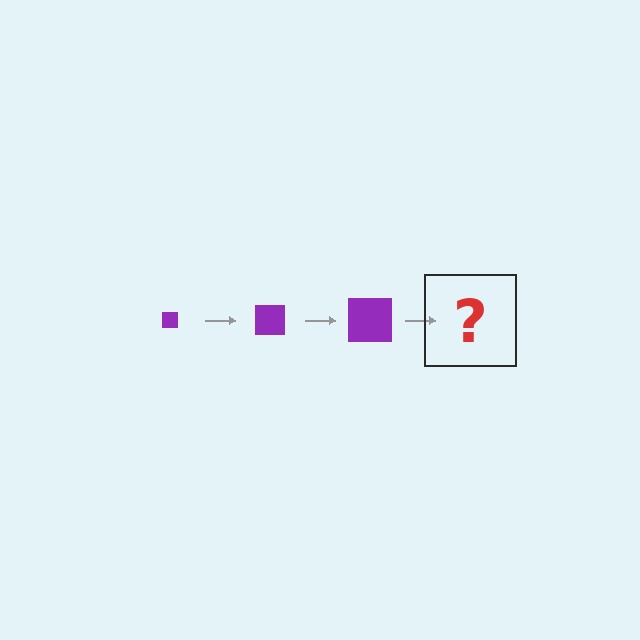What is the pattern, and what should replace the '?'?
The pattern is that the square gets progressively larger each step. The '?' should be a purple square, larger than the previous one.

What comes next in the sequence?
The next element should be a purple square, larger than the previous one.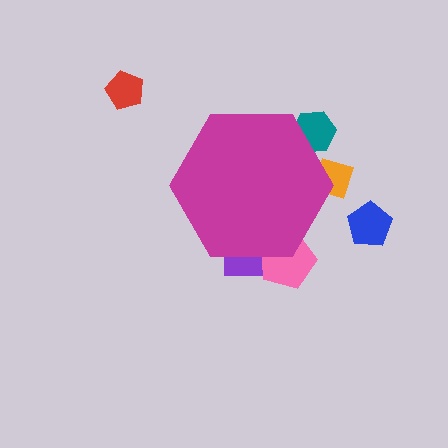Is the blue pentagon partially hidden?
No, the blue pentagon is fully visible.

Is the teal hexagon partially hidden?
Yes, the teal hexagon is partially hidden behind the magenta hexagon.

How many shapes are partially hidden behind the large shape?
4 shapes are partially hidden.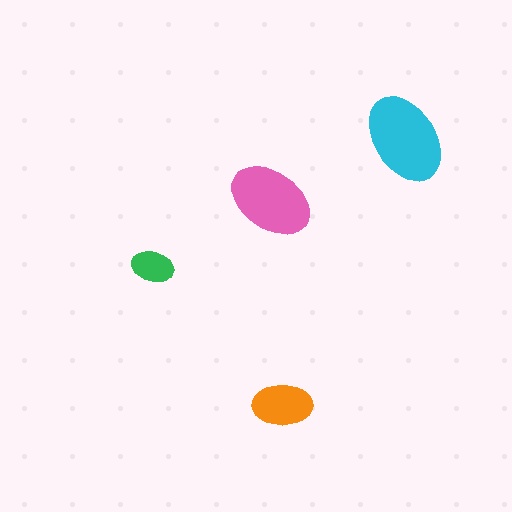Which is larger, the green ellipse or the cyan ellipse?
The cyan one.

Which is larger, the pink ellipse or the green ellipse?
The pink one.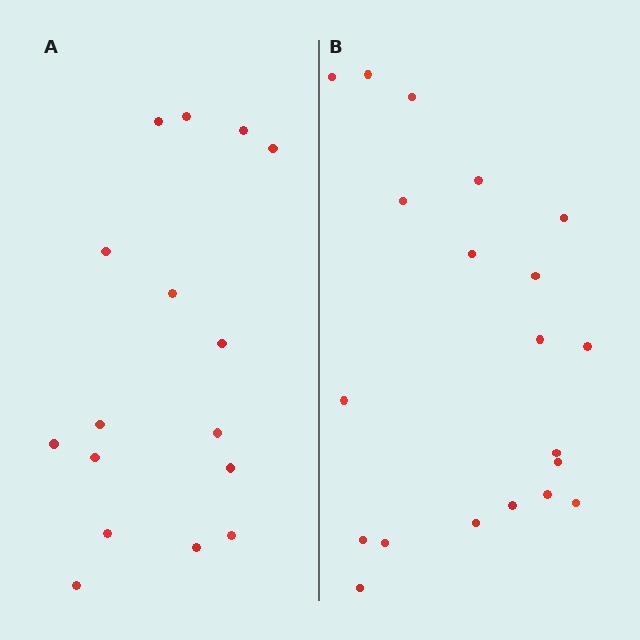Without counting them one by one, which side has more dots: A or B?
Region B (the right region) has more dots.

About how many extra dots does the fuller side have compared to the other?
Region B has about 4 more dots than region A.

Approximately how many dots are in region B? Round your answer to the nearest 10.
About 20 dots.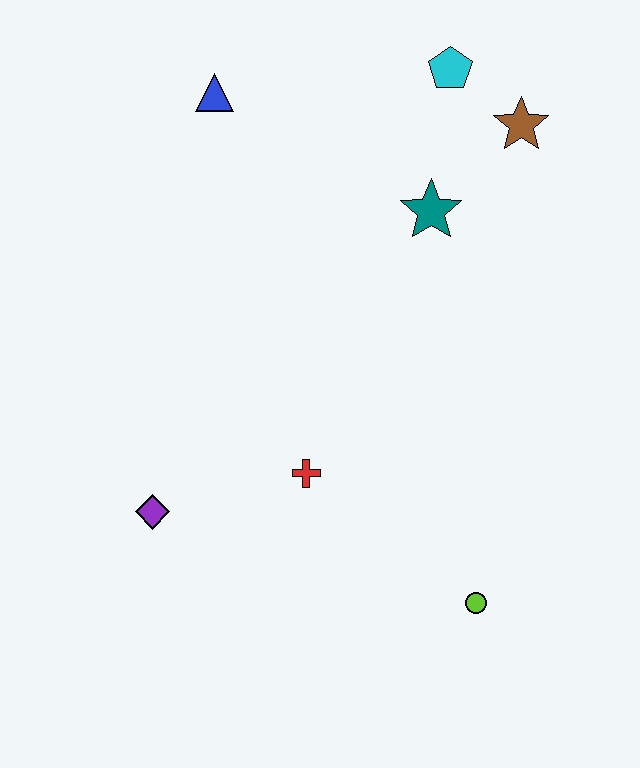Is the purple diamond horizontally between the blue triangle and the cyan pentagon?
No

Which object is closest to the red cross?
The purple diamond is closest to the red cross.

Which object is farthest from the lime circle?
The blue triangle is farthest from the lime circle.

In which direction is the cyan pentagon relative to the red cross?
The cyan pentagon is above the red cross.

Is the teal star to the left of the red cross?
No